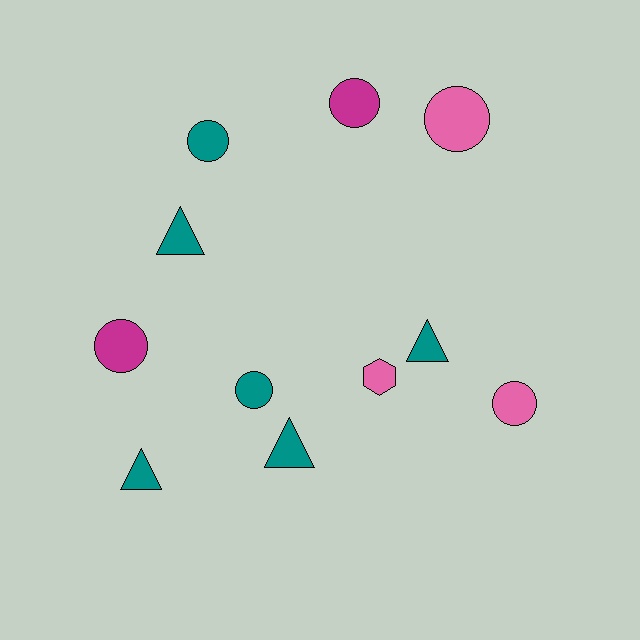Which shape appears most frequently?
Circle, with 6 objects.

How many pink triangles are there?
There are no pink triangles.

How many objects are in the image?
There are 11 objects.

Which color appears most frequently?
Teal, with 6 objects.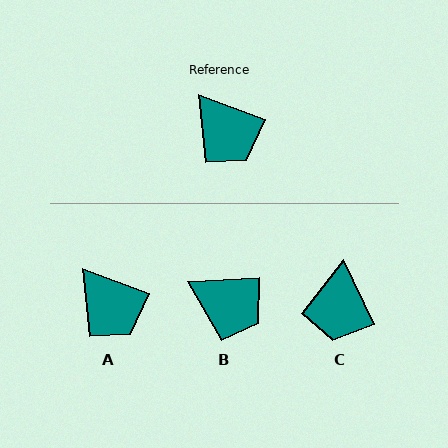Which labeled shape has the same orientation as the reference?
A.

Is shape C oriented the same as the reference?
No, it is off by about 45 degrees.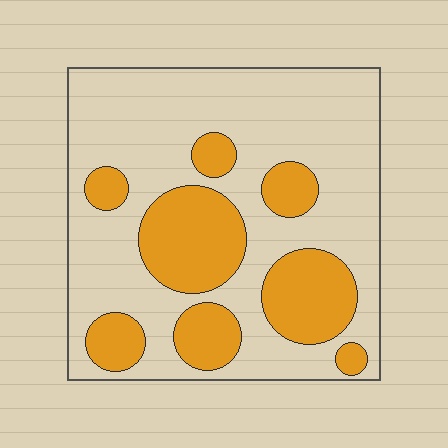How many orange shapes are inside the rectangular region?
8.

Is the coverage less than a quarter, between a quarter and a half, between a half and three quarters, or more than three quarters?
Between a quarter and a half.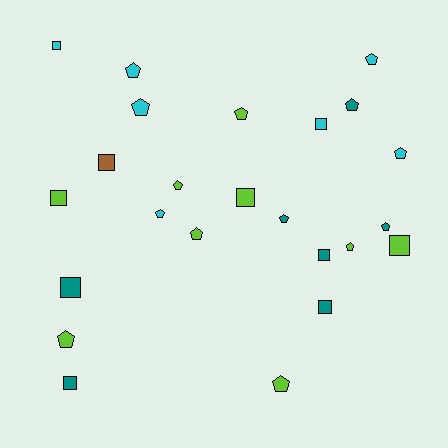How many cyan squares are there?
There are 2 cyan squares.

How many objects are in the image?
There are 24 objects.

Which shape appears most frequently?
Pentagon, with 14 objects.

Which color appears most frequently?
Lime, with 9 objects.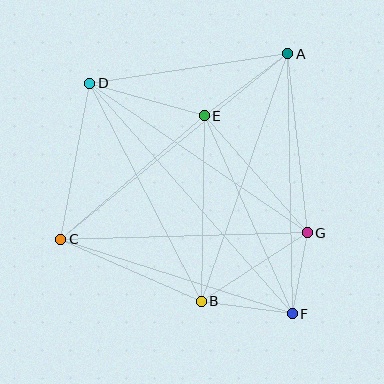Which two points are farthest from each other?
Points D and F are farthest from each other.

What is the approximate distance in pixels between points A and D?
The distance between A and D is approximately 200 pixels.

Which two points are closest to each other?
Points F and G are closest to each other.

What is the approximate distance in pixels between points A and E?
The distance between A and E is approximately 104 pixels.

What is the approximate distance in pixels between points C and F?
The distance between C and F is approximately 243 pixels.